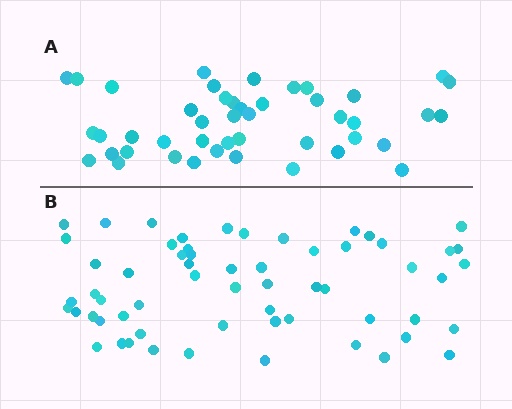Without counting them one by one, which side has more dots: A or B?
Region B (the bottom region) has more dots.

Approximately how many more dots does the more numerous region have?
Region B has approximately 15 more dots than region A.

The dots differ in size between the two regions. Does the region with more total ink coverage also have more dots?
No. Region A has more total ink coverage because its dots are larger, but region B actually contains more individual dots. Total area can be misleading — the number of items is what matters here.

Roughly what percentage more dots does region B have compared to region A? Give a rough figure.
About 35% more.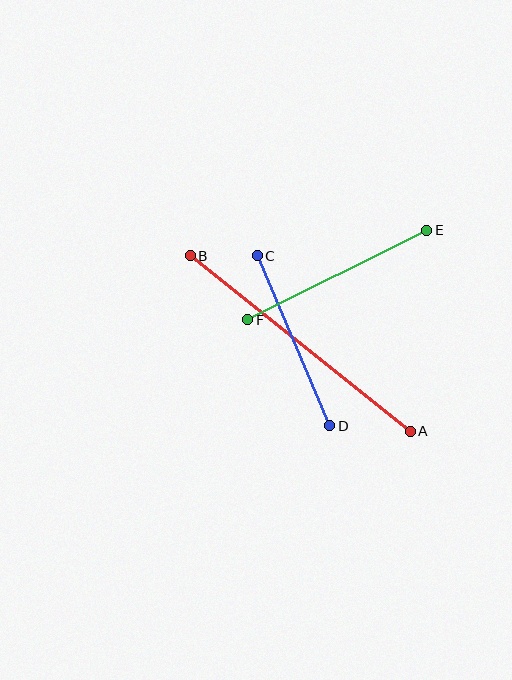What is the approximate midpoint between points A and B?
The midpoint is at approximately (300, 344) pixels.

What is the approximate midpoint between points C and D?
The midpoint is at approximately (294, 341) pixels.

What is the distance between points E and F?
The distance is approximately 200 pixels.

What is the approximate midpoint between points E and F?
The midpoint is at approximately (337, 275) pixels.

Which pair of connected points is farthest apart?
Points A and B are farthest apart.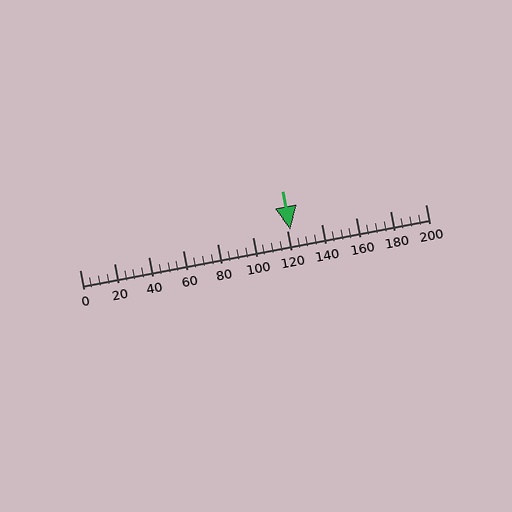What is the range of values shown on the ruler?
The ruler shows values from 0 to 200.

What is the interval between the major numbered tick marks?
The major tick marks are spaced 20 units apart.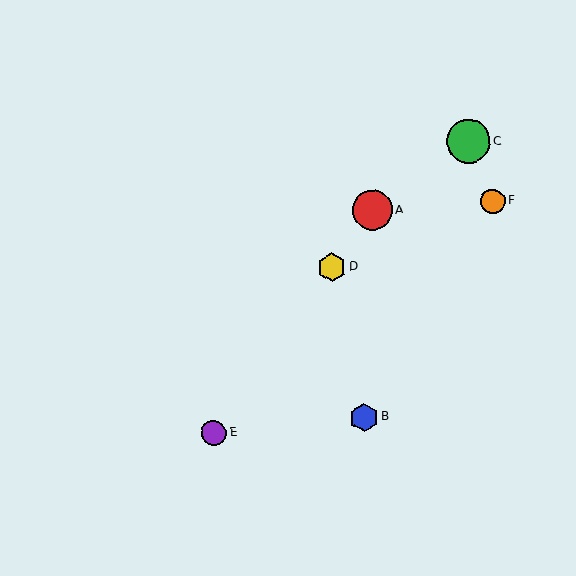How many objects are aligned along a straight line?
3 objects (A, D, E) are aligned along a straight line.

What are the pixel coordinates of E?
Object E is at (214, 433).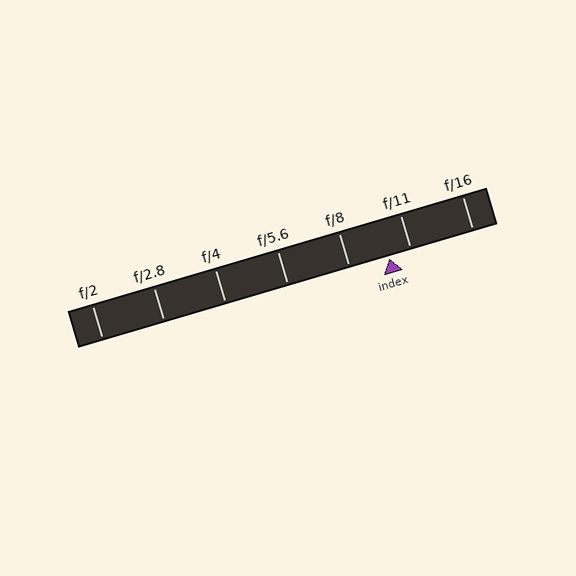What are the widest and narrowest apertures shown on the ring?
The widest aperture shown is f/2 and the narrowest is f/16.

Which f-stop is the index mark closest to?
The index mark is closest to f/11.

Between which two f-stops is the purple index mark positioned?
The index mark is between f/8 and f/11.